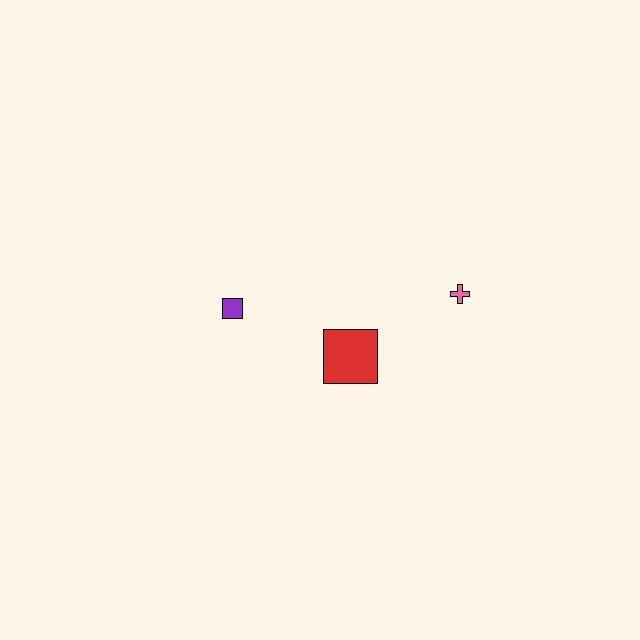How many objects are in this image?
There are 3 objects.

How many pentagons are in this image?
There are no pentagons.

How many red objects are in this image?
There is 1 red object.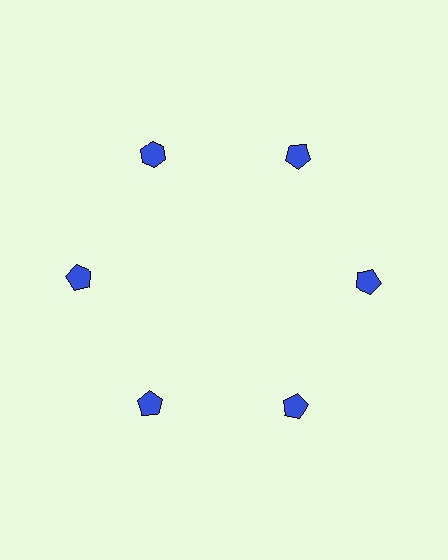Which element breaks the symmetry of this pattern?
The blue hexagon at roughly the 11 o'clock position breaks the symmetry. All other shapes are blue pentagons.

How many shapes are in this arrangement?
There are 6 shapes arranged in a ring pattern.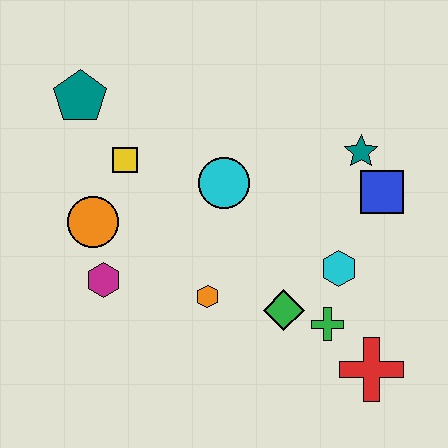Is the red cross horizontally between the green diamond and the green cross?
No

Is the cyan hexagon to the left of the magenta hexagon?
No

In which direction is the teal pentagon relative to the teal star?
The teal pentagon is to the left of the teal star.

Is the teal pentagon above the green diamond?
Yes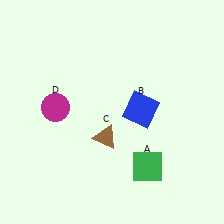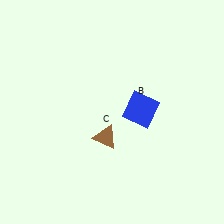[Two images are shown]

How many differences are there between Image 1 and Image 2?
There are 2 differences between the two images.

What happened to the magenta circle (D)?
The magenta circle (D) was removed in Image 2. It was in the top-left area of Image 1.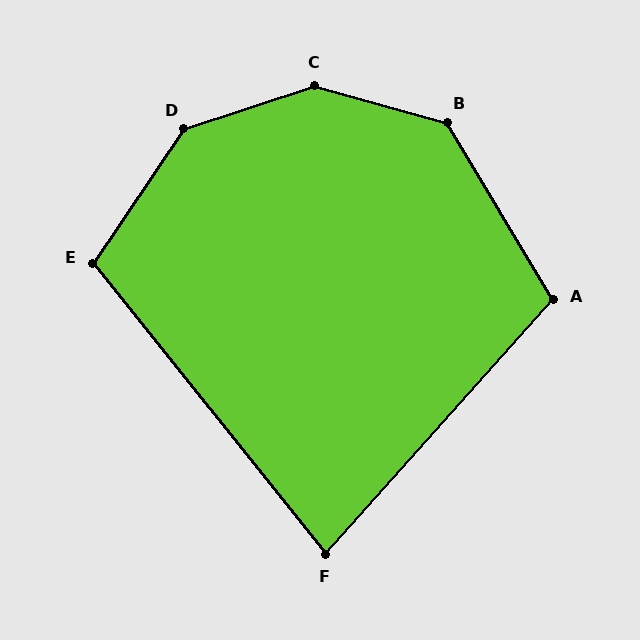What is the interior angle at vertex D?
Approximately 143 degrees (obtuse).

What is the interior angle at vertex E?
Approximately 107 degrees (obtuse).